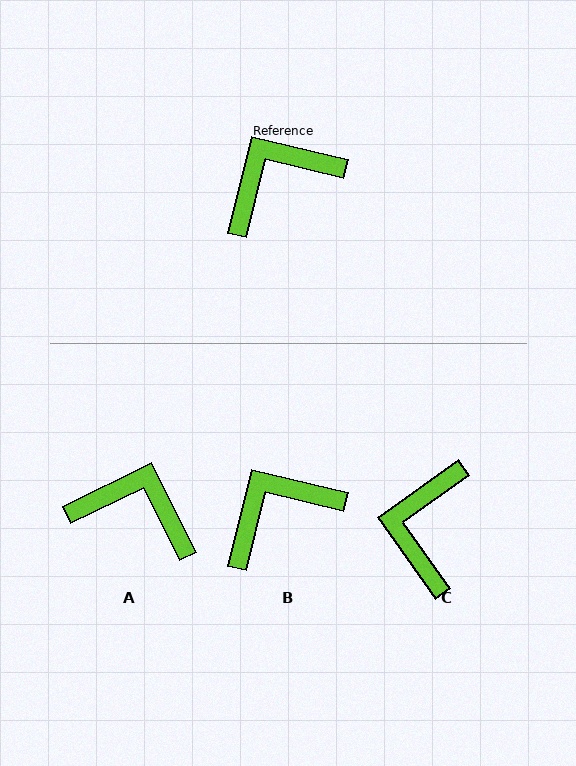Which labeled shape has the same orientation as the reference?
B.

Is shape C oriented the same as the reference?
No, it is off by about 49 degrees.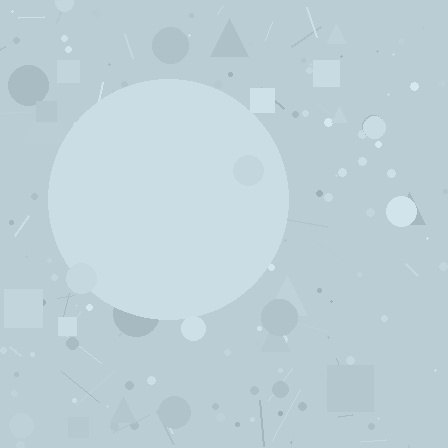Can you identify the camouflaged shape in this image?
The camouflaged shape is a circle.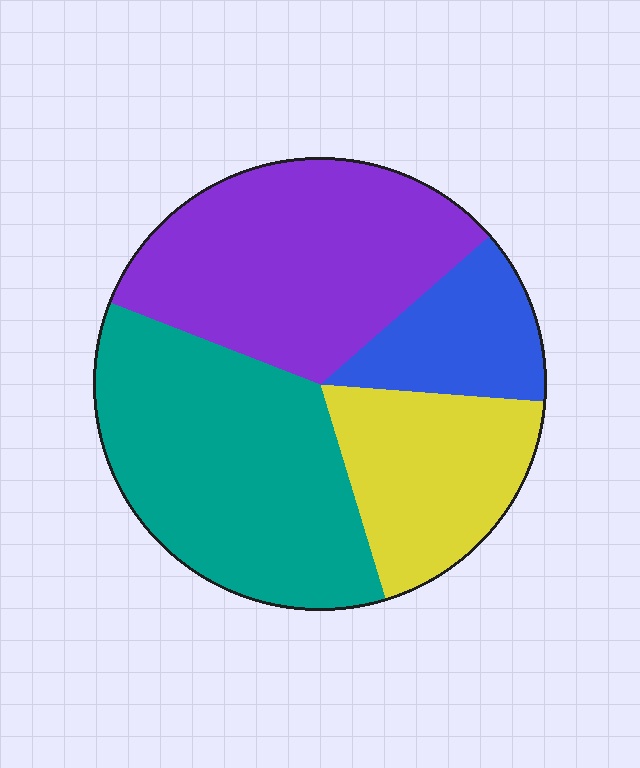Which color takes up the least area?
Blue, at roughly 15%.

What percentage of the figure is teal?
Teal takes up about three eighths (3/8) of the figure.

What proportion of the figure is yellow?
Yellow covers roughly 20% of the figure.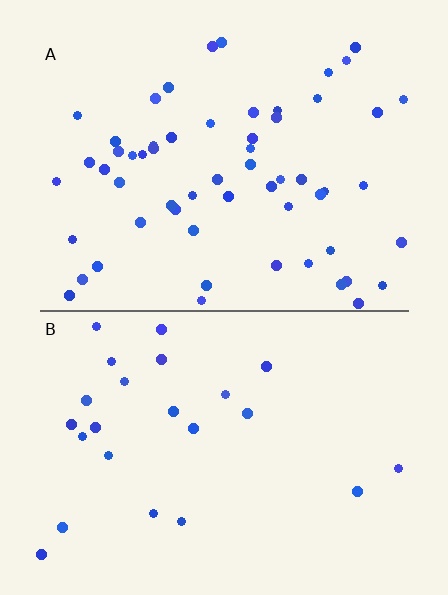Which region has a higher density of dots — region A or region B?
A (the top).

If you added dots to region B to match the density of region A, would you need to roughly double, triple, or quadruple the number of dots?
Approximately double.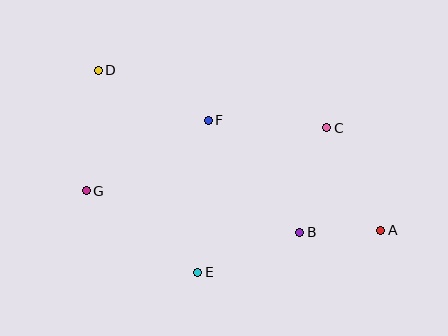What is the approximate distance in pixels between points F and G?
The distance between F and G is approximately 141 pixels.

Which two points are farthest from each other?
Points A and D are farthest from each other.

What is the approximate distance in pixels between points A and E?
The distance between A and E is approximately 188 pixels.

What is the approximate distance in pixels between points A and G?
The distance between A and G is approximately 297 pixels.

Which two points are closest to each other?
Points A and B are closest to each other.